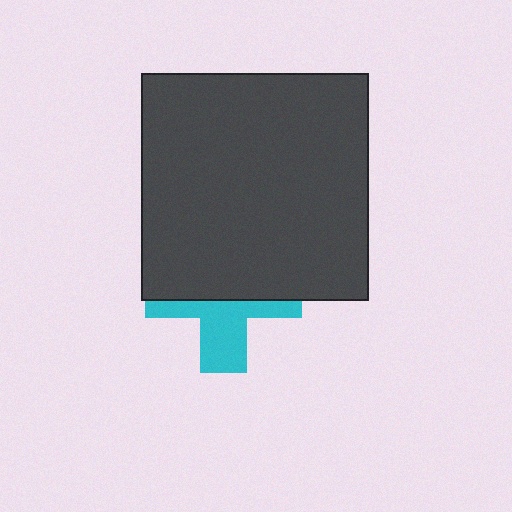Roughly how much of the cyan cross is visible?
A small part of it is visible (roughly 41%).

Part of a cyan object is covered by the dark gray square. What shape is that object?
It is a cross.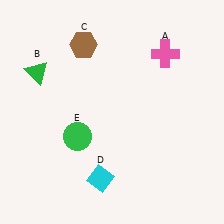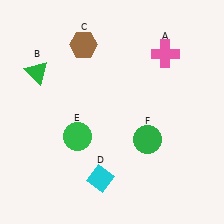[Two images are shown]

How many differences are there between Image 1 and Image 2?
There is 1 difference between the two images.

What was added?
A green circle (F) was added in Image 2.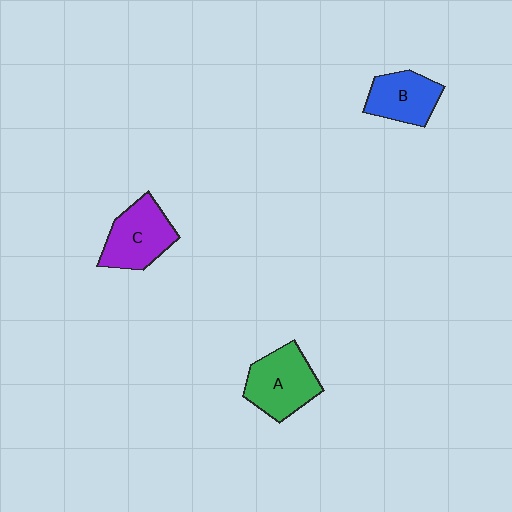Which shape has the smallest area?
Shape B (blue).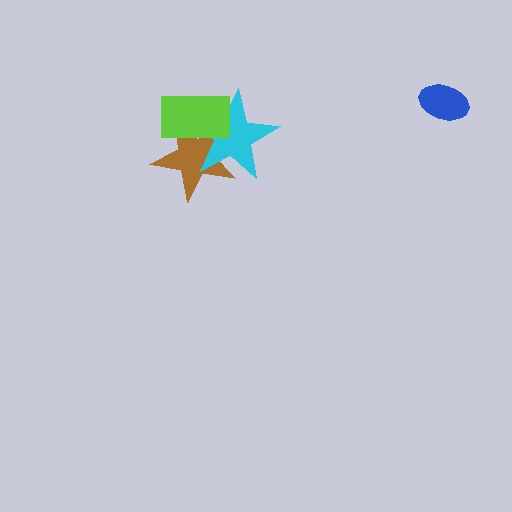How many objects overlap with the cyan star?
2 objects overlap with the cyan star.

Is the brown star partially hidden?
Yes, it is partially covered by another shape.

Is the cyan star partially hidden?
Yes, it is partially covered by another shape.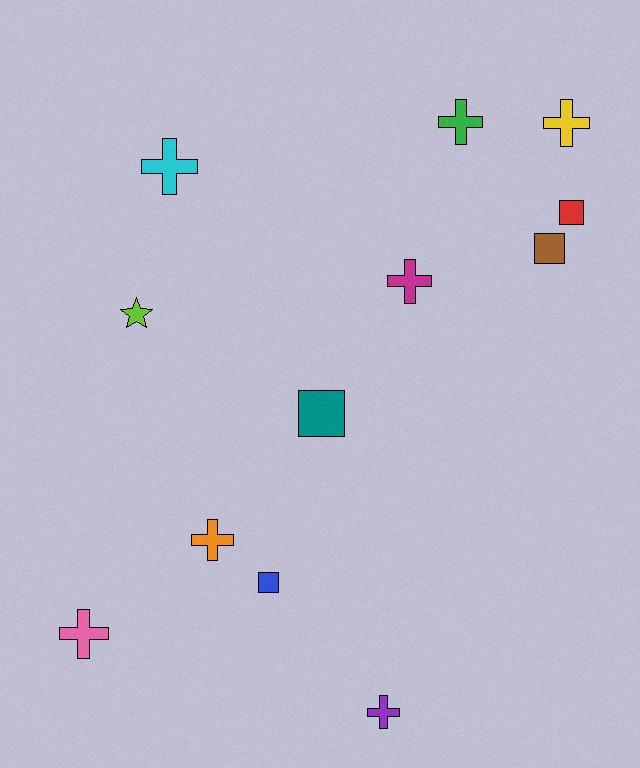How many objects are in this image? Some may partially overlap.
There are 12 objects.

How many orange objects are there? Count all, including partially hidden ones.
There is 1 orange object.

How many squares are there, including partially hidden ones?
There are 4 squares.